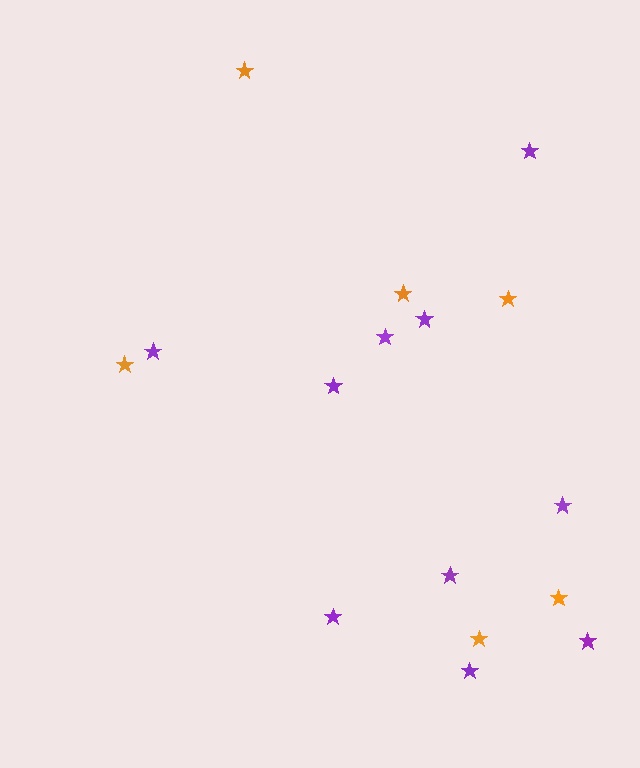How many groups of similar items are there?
There are 2 groups: one group of orange stars (6) and one group of purple stars (10).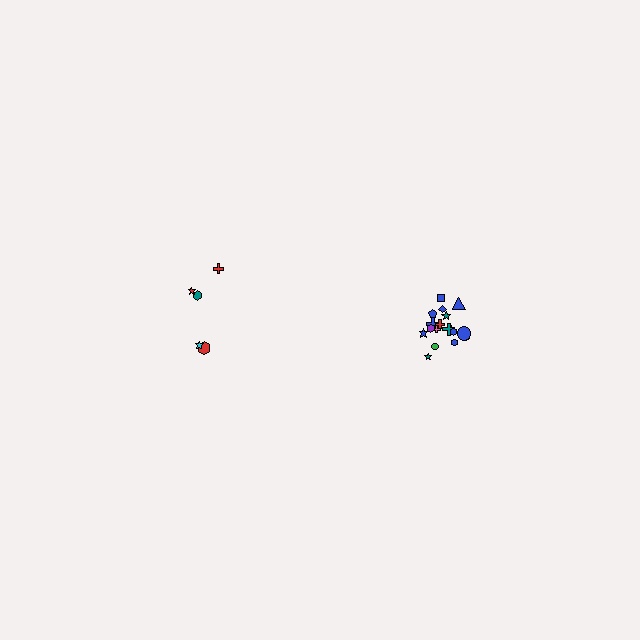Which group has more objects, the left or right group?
The right group.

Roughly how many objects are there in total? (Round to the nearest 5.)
Roughly 25 objects in total.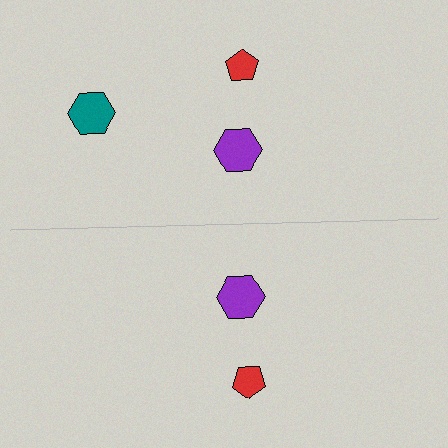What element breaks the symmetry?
A teal hexagon is missing from the bottom side.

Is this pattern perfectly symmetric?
No, the pattern is not perfectly symmetric. A teal hexagon is missing from the bottom side.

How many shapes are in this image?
There are 5 shapes in this image.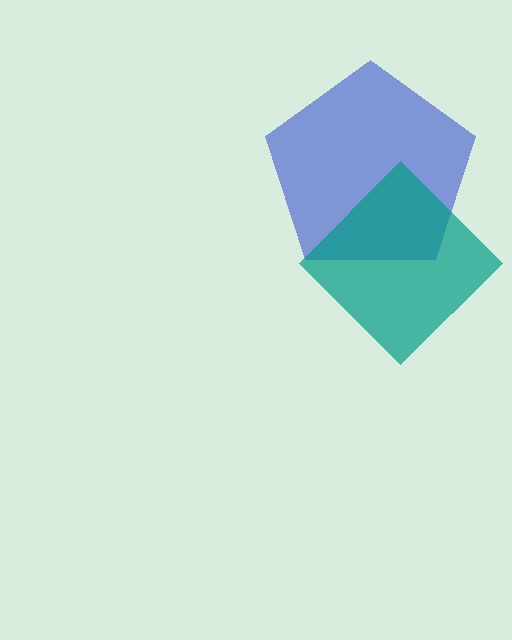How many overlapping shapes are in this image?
There are 2 overlapping shapes in the image.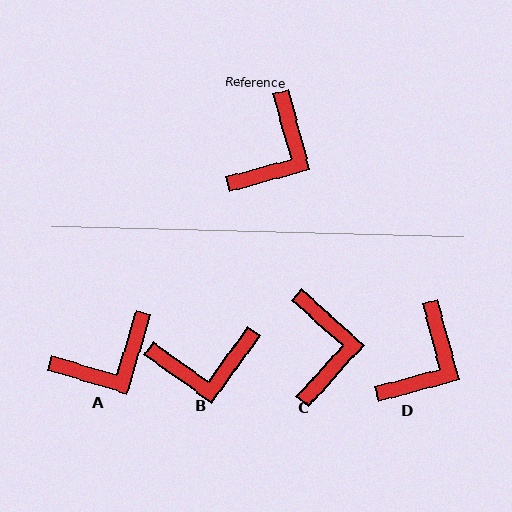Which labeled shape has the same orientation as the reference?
D.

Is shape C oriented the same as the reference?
No, it is off by about 33 degrees.